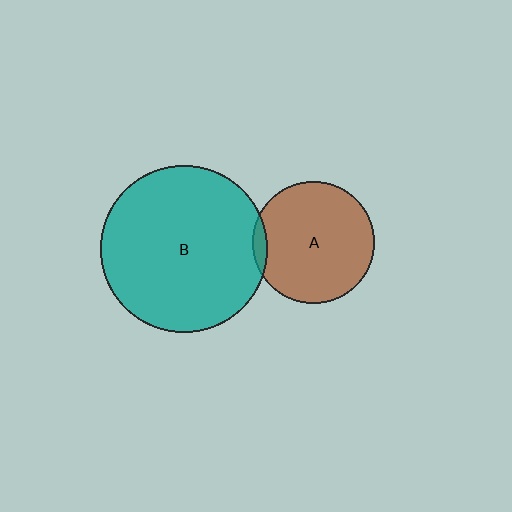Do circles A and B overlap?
Yes.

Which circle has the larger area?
Circle B (teal).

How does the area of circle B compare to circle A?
Approximately 1.9 times.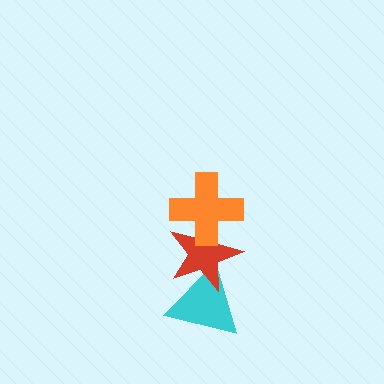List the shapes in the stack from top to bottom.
From top to bottom: the orange cross, the red star, the cyan triangle.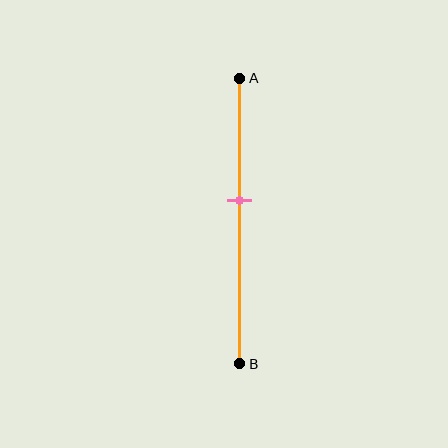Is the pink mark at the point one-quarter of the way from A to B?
No, the mark is at about 45% from A, not at the 25% one-quarter point.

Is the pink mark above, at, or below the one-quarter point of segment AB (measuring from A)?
The pink mark is below the one-quarter point of segment AB.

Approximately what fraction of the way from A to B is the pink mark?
The pink mark is approximately 45% of the way from A to B.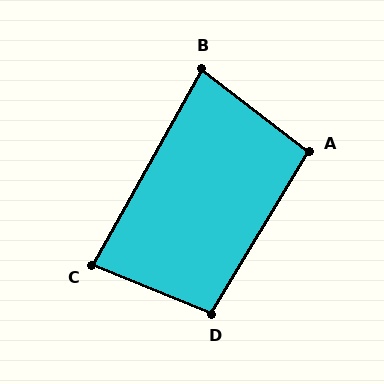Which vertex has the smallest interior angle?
B, at approximately 81 degrees.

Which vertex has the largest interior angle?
D, at approximately 99 degrees.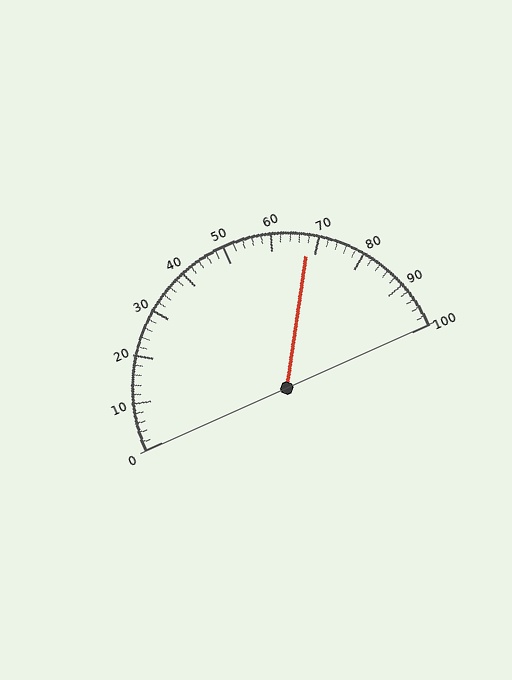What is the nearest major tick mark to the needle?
The nearest major tick mark is 70.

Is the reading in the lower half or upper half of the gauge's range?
The reading is in the upper half of the range (0 to 100).